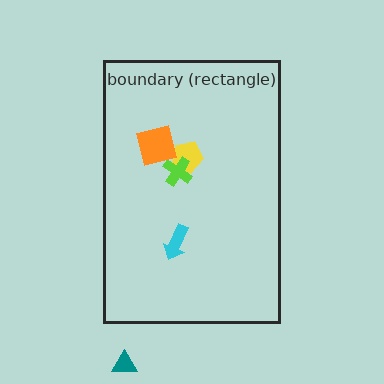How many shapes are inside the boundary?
4 inside, 1 outside.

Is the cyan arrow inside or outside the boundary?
Inside.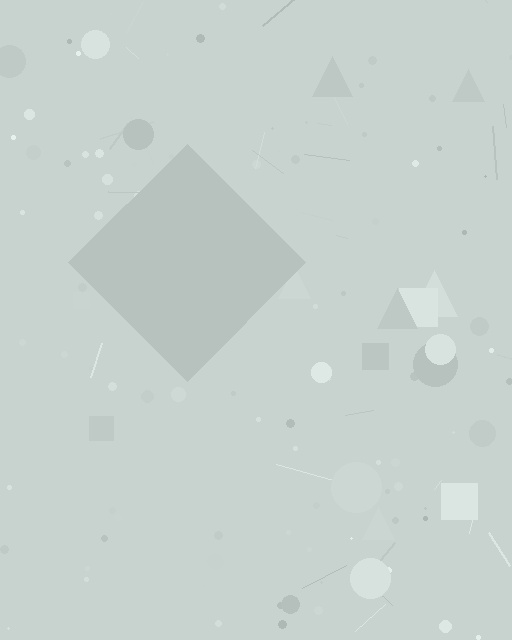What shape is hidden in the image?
A diamond is hidden in the image.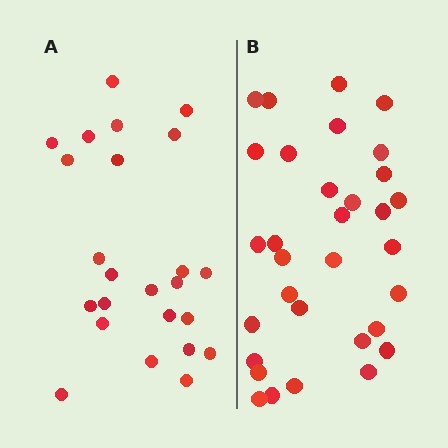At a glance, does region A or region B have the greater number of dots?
Region B (the right region) has more dots.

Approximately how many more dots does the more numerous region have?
Region B has roughly 8 or so more dots than region A.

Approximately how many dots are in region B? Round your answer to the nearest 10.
About 30 dots. (The exact count is 32, which rounds to 30.)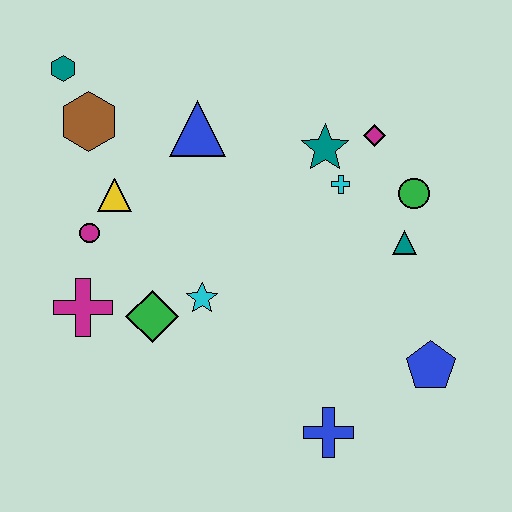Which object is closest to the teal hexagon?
The brown hexagon is closest to the teal hexagon.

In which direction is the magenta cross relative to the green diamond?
The magenta cross is to the left of the green diamond.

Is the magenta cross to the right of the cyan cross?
No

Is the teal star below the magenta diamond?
Yes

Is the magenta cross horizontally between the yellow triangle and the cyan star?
No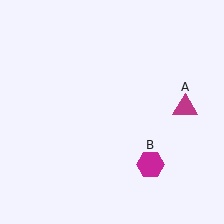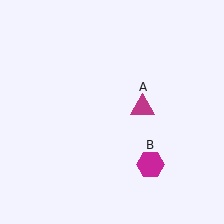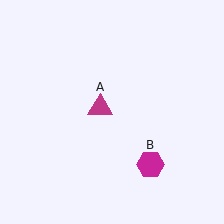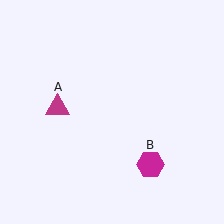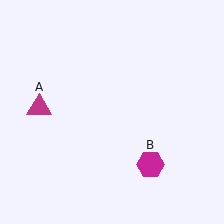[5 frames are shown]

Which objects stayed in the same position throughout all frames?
Magenta hexagon (object B) remained stationary.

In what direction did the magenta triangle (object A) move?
The magenta triangle (object A) moved left.